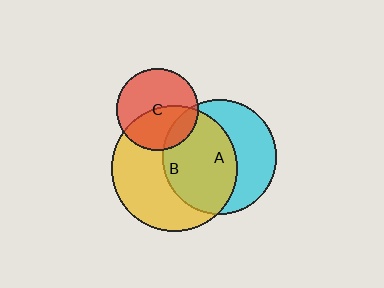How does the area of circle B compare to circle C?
Approximately 2.4 times.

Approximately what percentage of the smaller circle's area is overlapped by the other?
Approximately 55%.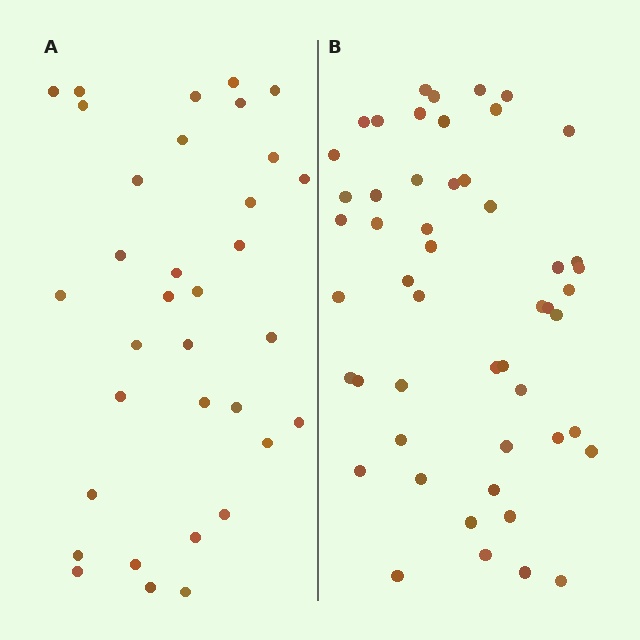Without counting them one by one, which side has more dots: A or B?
Region B (the right region) has more dots.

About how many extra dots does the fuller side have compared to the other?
Region B has approximately 15 more dots than region A.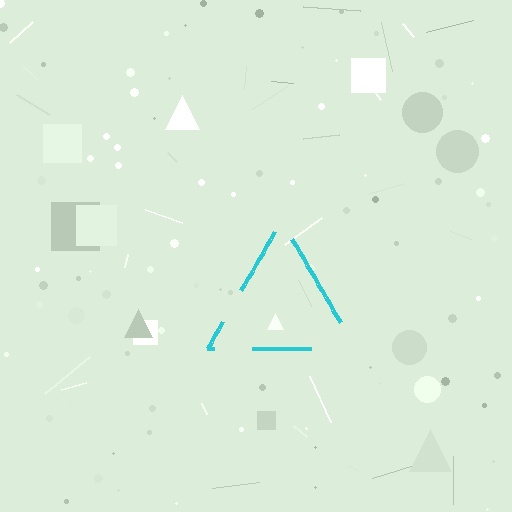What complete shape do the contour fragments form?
The contour fragments form a triangle.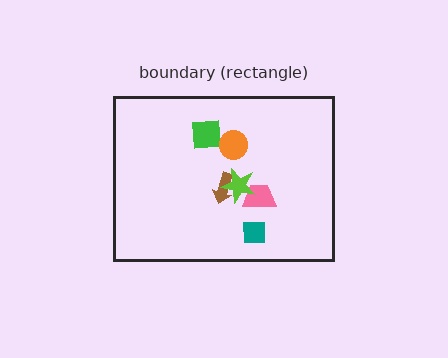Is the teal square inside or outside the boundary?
Inside.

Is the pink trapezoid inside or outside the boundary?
Inside.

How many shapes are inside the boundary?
6 inside, 0 outside.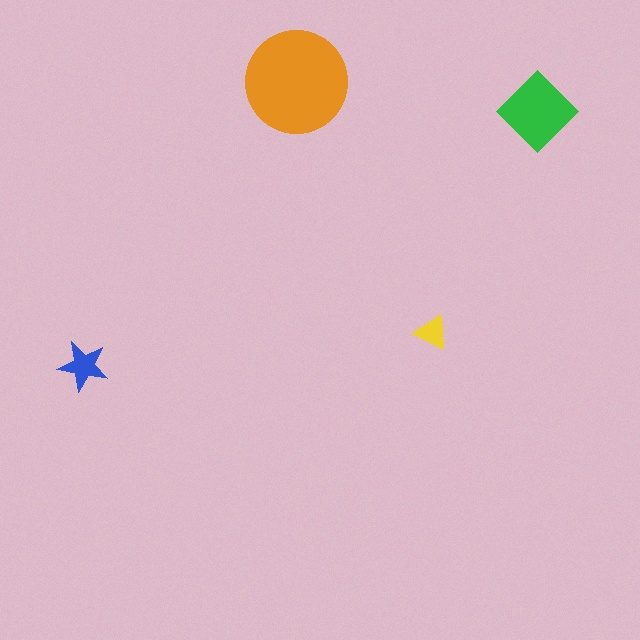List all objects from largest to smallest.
The orange circle, the green diamond, the blue star, the yellow triangle.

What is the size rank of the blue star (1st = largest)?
3rd.